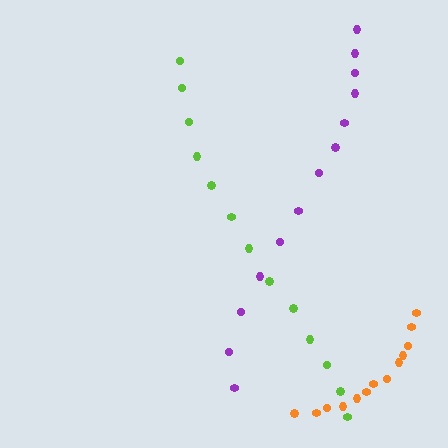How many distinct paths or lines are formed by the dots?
There are 3 distinct paths.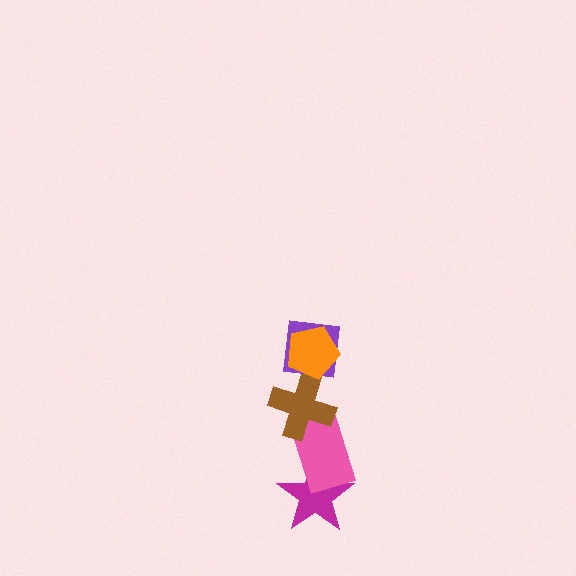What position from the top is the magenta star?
The magenta star is 5th from the top.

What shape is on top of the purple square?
The orange pentagon is on top of the purple square.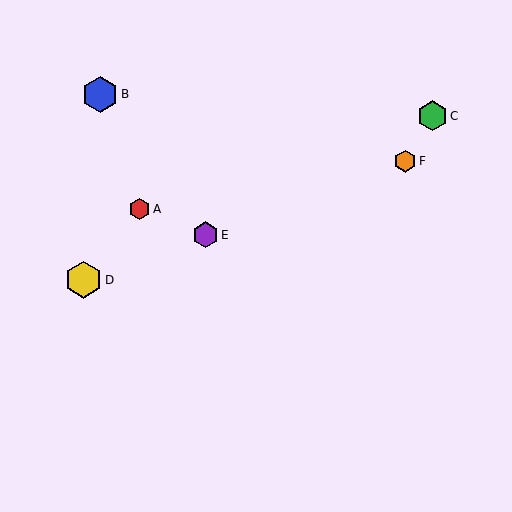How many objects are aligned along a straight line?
3 objects (D, E, F) are aligned along a straight line.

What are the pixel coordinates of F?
Object F is at (405, 161).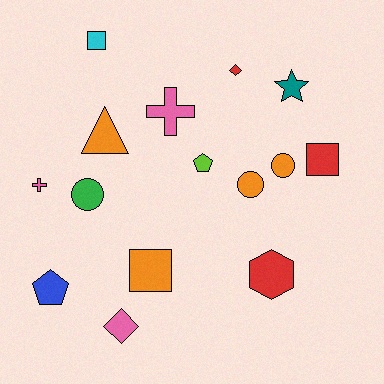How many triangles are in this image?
There is 1 triangle.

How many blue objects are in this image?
There is 1 blue object.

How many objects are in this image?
There are 15 objects.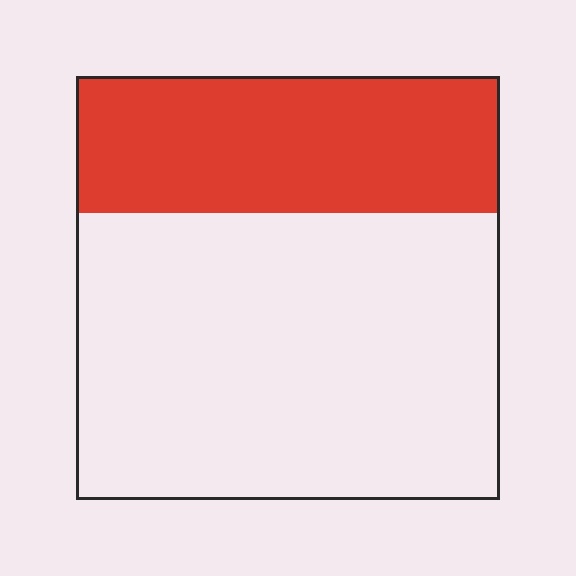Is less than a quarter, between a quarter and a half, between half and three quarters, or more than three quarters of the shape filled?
Between a quarter and a half.